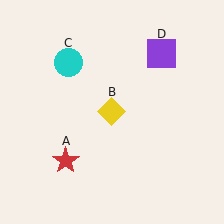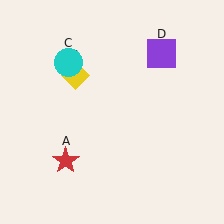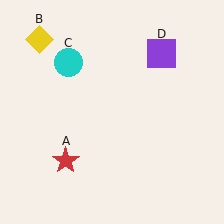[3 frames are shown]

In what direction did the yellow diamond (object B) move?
The yellow diamond (object B) moved up and to the left.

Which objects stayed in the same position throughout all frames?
Red star (object A) and cyan circle (object C) and purple square (object D) remained stationary.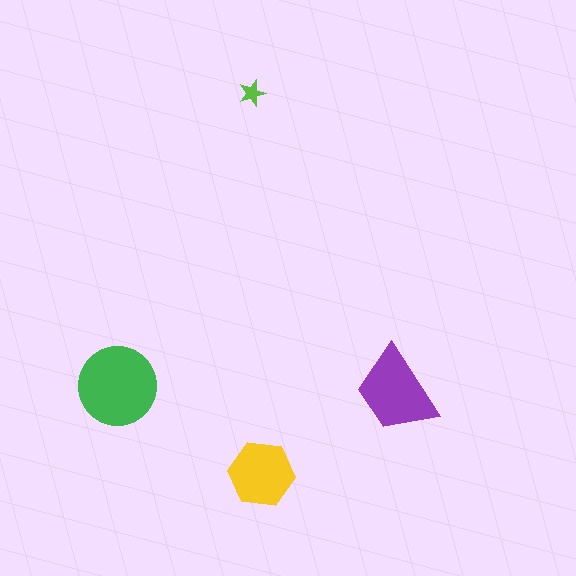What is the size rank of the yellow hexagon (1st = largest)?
3rd.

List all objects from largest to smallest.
The green circle, the purple trapezoid, the yellow hexagon, the lime star.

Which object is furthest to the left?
The green circle is leftmost.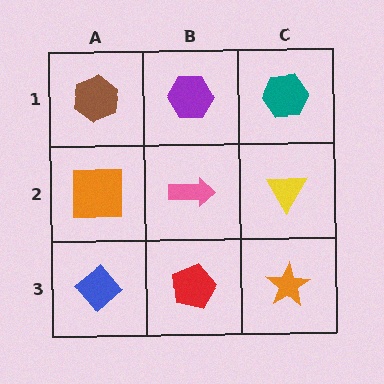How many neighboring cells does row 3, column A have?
2.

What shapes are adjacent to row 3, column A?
An orange square (row 2, column A), a red pentagon (row 3, column B).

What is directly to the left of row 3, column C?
A red pentagon.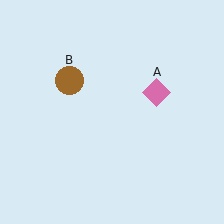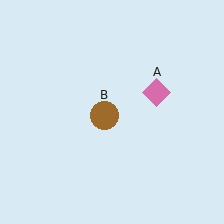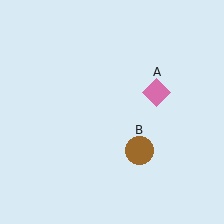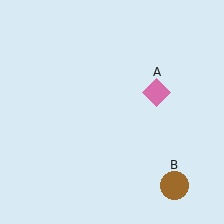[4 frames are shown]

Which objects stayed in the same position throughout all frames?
Pink diamond (object A) remained stationary.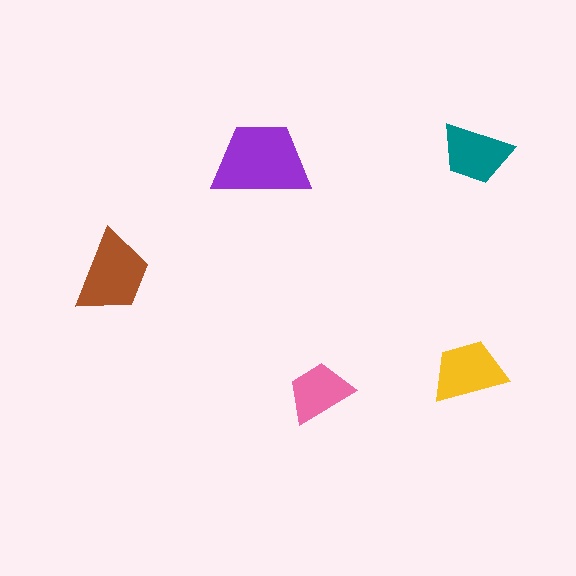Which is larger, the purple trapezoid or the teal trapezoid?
The purple one.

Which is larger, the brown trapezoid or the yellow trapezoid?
The brown one.